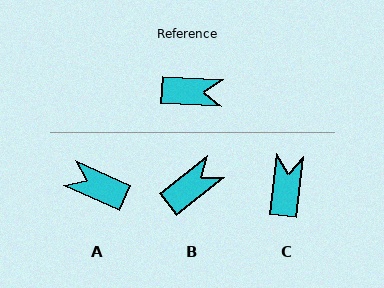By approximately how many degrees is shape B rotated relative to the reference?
Approximately 41 degrees counter-clockwise.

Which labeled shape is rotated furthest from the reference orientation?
A, about 158 degrees away.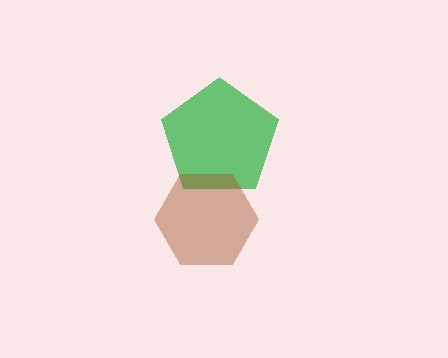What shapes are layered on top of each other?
The layered shapes are: a green pentagon, a brown hexagon.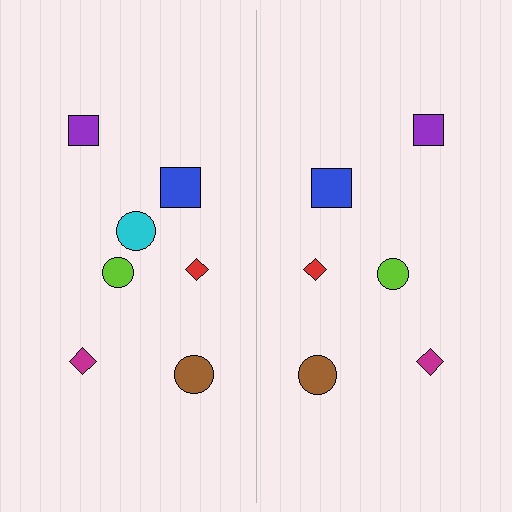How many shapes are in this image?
There are 13 shapes in this image.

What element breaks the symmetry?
A cyan circle is missing from the right side.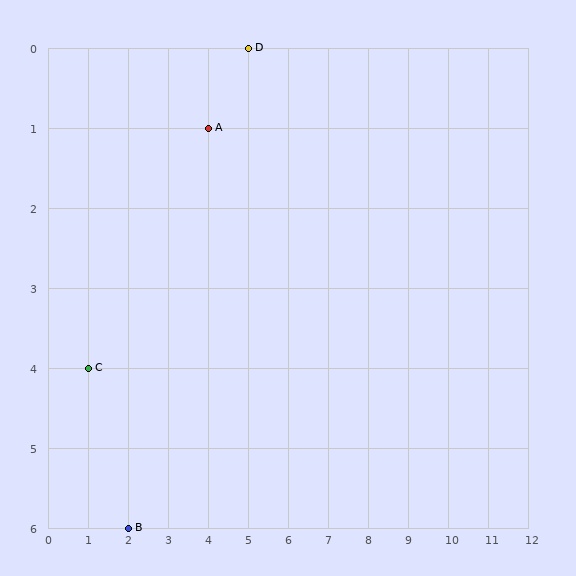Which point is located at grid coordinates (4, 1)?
Point A is at (4, 1).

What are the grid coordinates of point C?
Point C is at grid coordinates (1, 4).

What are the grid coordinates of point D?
Point D is at grid coordinates (5, 0).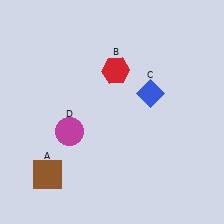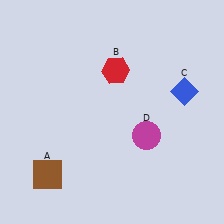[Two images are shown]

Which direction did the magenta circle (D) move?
The magenta circle (D) moved right.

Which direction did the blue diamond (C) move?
The blue diamond (C) moved right.